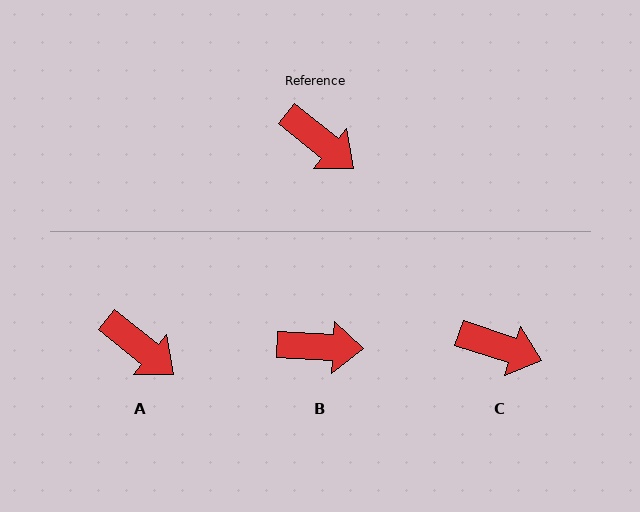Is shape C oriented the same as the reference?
No, it is off by about 21 degrees.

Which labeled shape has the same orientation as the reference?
A.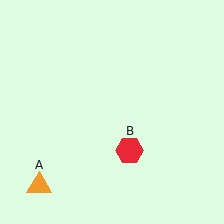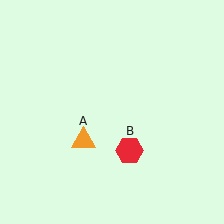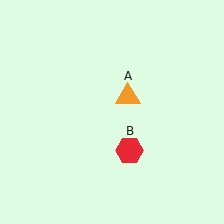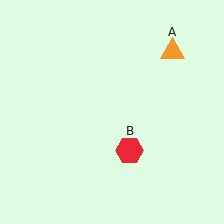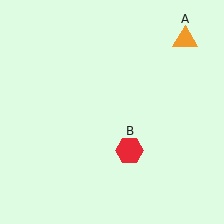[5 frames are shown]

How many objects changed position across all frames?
1 object changed position: orange triangle (object A).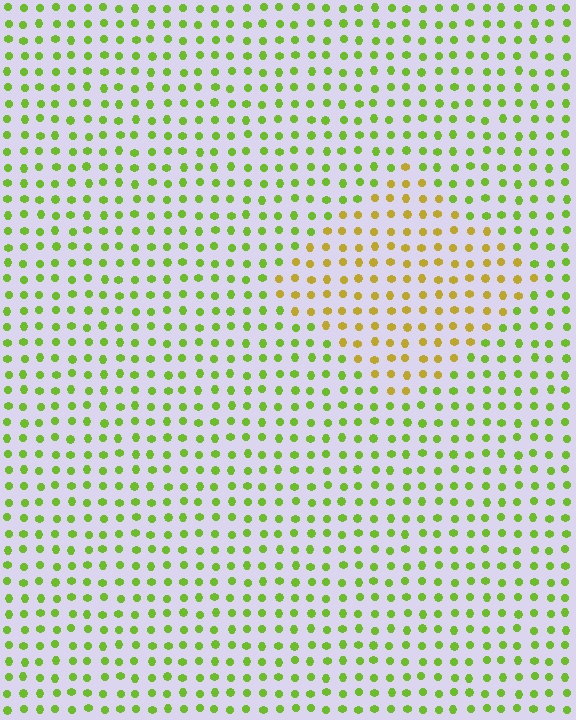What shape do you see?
I see a diamond.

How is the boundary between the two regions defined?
The boundary is defined purely by a slight shift in hue (about 42 degrees). Spacing, size, and orientation are identical on both sides.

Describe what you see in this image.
The image is filled with small lime elements in a uniform arrangement. A diamond-shaped region is visible where the elements are tinted to a slightly different hue, forming a subtle color boundary.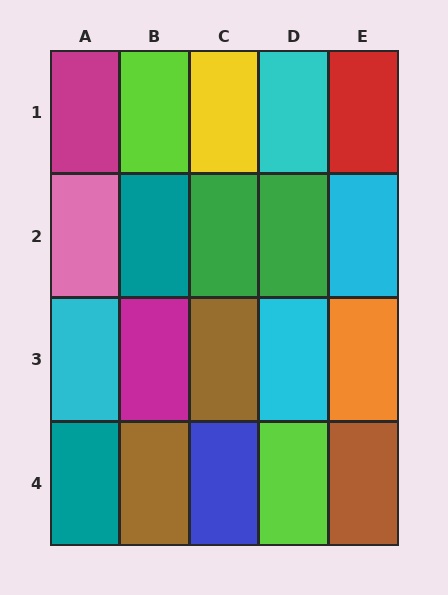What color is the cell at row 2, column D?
Green.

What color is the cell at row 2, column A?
Pink.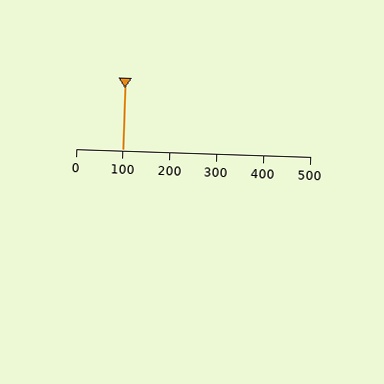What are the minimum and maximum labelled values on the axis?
The axis runs from 0 to 500.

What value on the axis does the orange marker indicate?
The marker indicates approximately 100.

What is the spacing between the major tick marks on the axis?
The major ticks are spaced 100 apart.